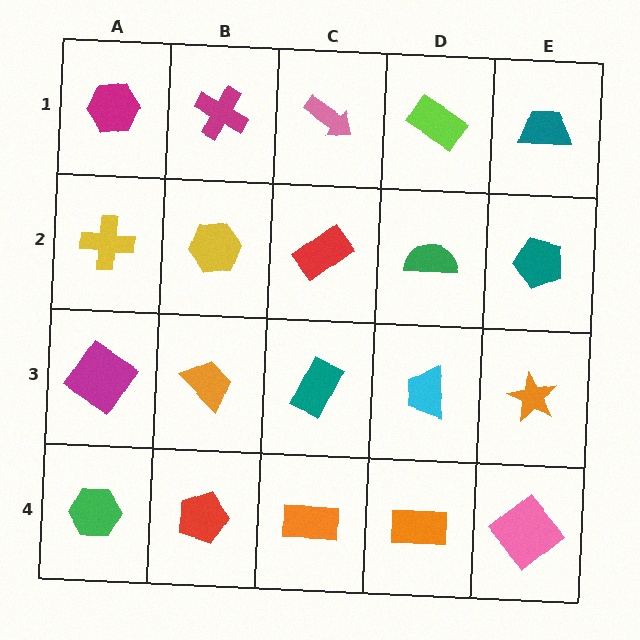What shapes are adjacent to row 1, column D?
A green semicircle (row 2, column D), a pink arrow (row 1, column C), a teal trapezoid (row 1, column E).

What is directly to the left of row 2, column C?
A yellow hexagon.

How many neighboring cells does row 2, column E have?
3.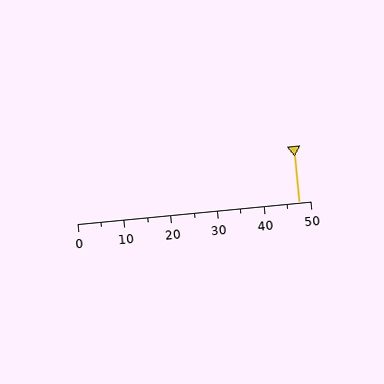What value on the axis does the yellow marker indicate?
The marker indicates approximately 47.5.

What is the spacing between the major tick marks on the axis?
The major ticks are spaced 10 apart.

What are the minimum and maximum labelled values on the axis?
The axis runs from 0 to 50.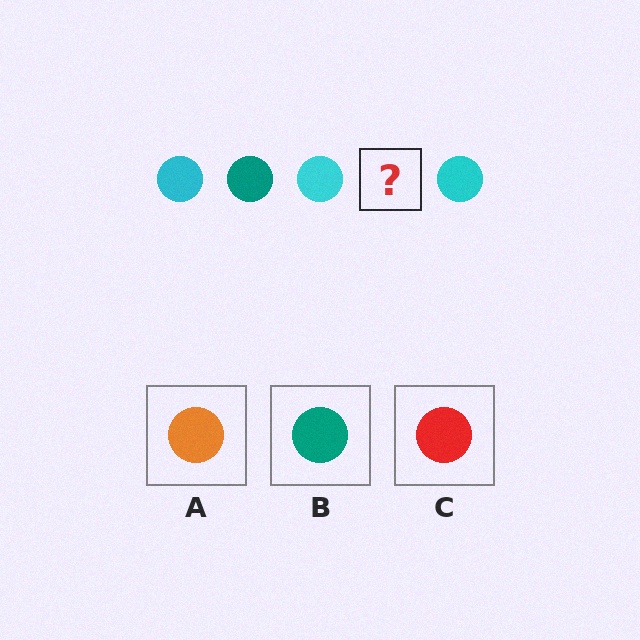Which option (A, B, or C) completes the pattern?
B.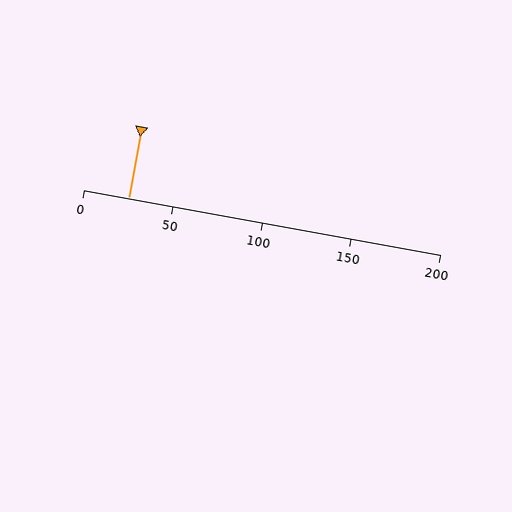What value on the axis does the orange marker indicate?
The marker indicates approximately 25.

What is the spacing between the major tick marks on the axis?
The major ticks are spaced 50 apart.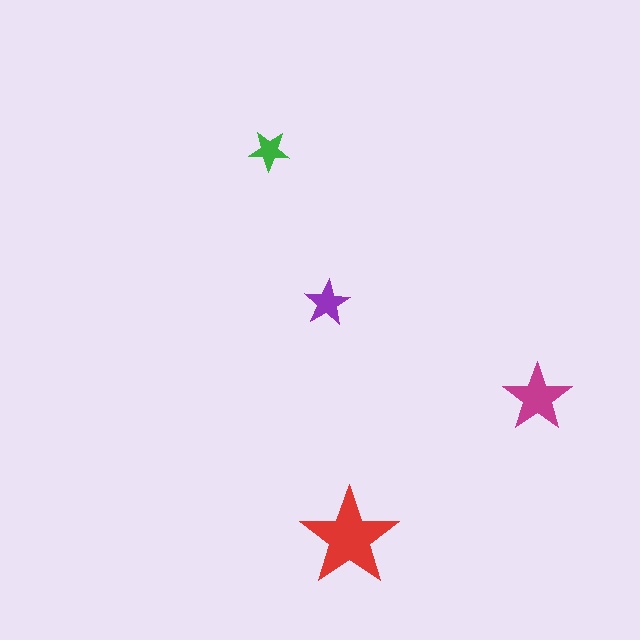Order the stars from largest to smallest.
the red one, the magenta one, the purple one, the green one.